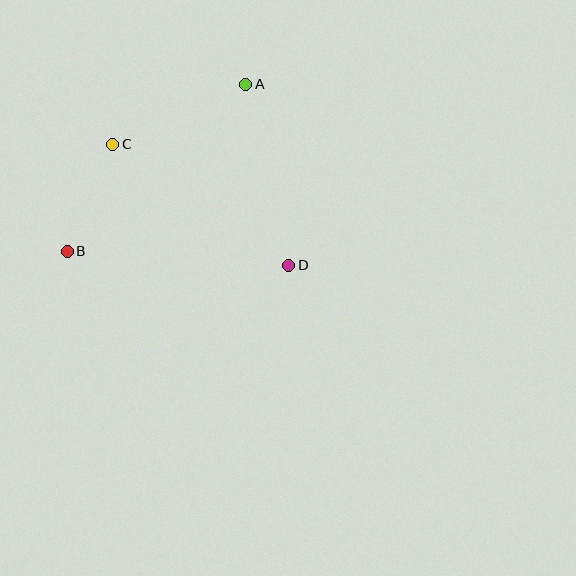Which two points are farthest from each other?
Points A and B are farthest from each other.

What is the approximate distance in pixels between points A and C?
The distance between A and C is approximately 146 pixels.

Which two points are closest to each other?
Points B and C are closest to each other.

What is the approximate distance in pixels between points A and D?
The distance between A and D is approximately 186 pixels.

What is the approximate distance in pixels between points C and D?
The distance between C and D is approximately 213 pixels.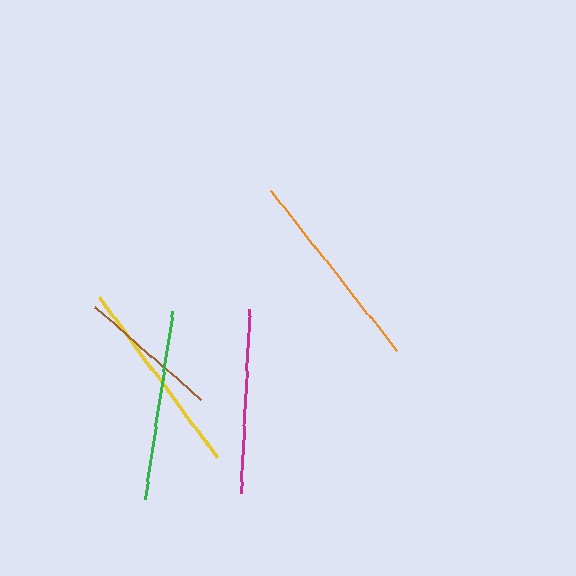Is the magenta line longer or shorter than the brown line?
The magenta line is longer than the brown line.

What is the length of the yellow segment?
The yellow segment is approximately 198 pixels long.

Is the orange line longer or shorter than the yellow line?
The orange line is longer than the yellow line.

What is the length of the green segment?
The green segment is approximately 190 pixels long.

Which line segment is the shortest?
The brown line is the shortest at approximately 141 pixels.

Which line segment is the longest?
The orange line is the longest at approximately 204 pixels.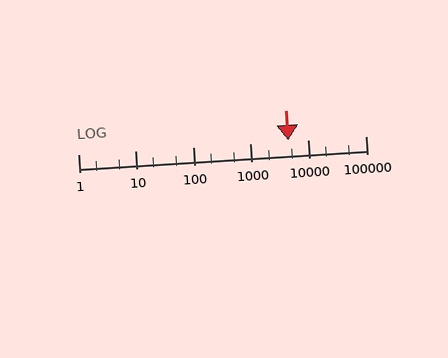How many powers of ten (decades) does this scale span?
The scale spans 5 decades, from 1 to 100000.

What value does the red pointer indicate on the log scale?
The pointer indicates approximately 4600.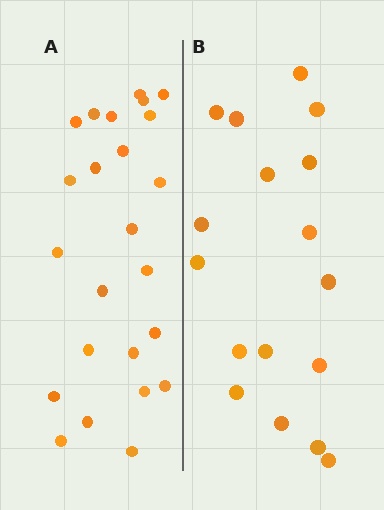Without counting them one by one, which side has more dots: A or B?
Region A (the left region) has more dots.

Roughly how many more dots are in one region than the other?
Region A has roughly 8 or so more dots than region B.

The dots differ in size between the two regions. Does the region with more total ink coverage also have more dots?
No. Region B has more total ink coverage because its dots are larger, but region A actually contains more individual dots. Total area can be misleading — the number of items is what matters here.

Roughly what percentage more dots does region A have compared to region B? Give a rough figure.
About 40% more.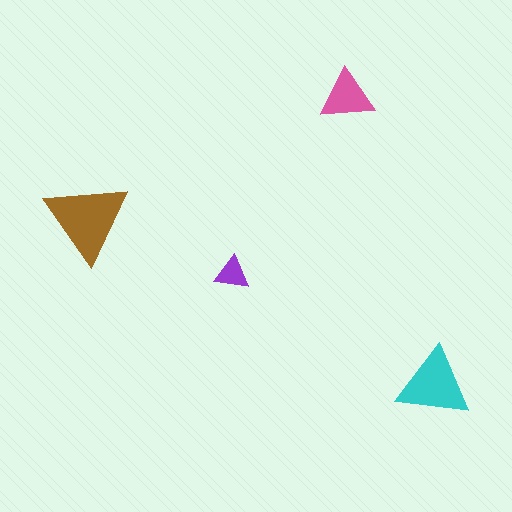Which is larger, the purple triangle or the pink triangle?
The pink one.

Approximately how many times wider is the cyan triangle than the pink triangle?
About 1.5 times wider.